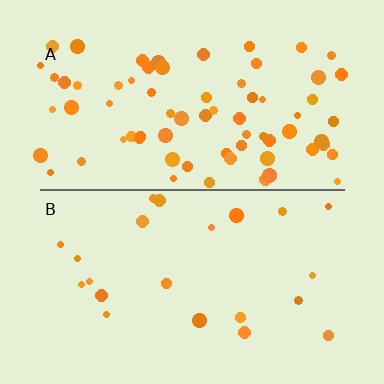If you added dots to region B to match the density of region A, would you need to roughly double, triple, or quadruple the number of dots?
Approximately triple.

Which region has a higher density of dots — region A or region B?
A (the top).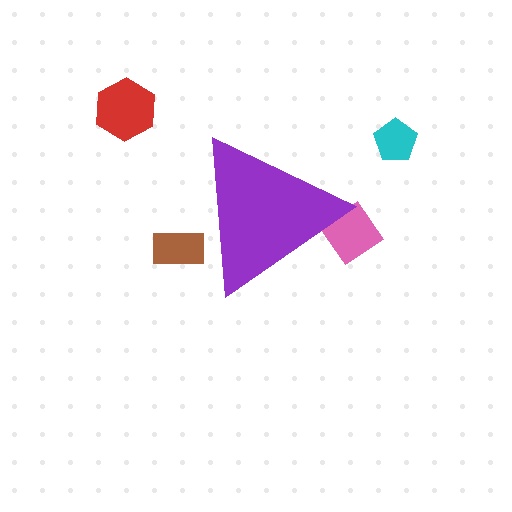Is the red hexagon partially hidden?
No, the red hexagon is fully visible.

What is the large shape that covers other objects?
A purple triangle.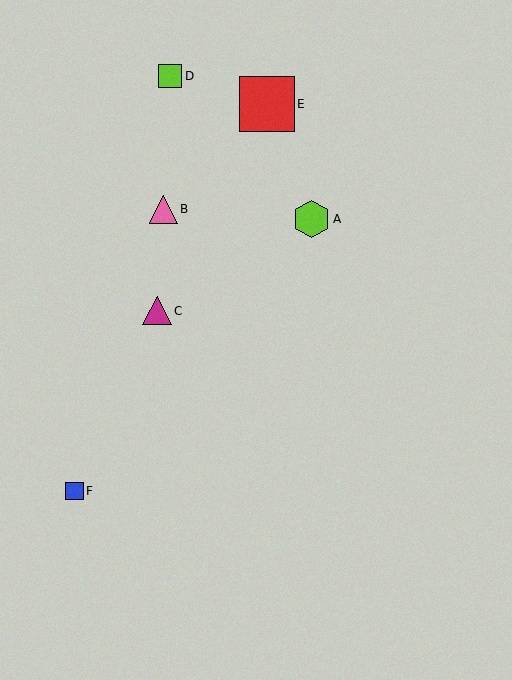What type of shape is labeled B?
Shape B is a pink triangle.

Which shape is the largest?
The red square (labeled E) is the largest.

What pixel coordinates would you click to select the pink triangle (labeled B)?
Click at (163, 209) to select the pink triangle B.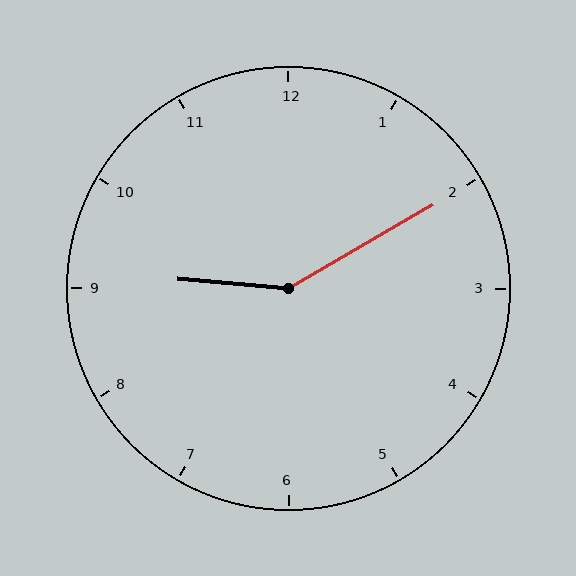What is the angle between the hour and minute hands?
Approximately 145 degrees.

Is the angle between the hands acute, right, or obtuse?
It is obtuse.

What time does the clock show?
9:10.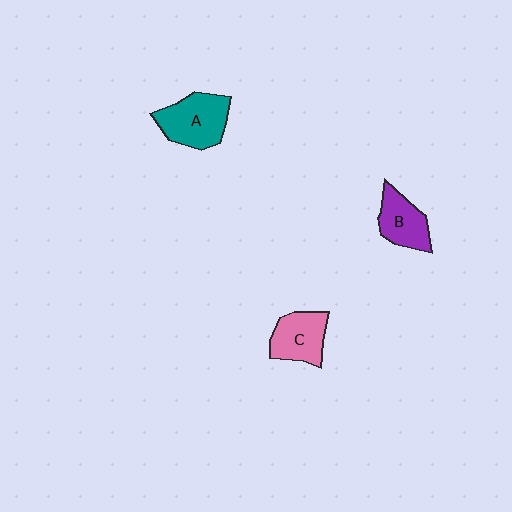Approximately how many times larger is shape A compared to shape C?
Approximately 1.2 times.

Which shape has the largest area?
Shape A (teal).